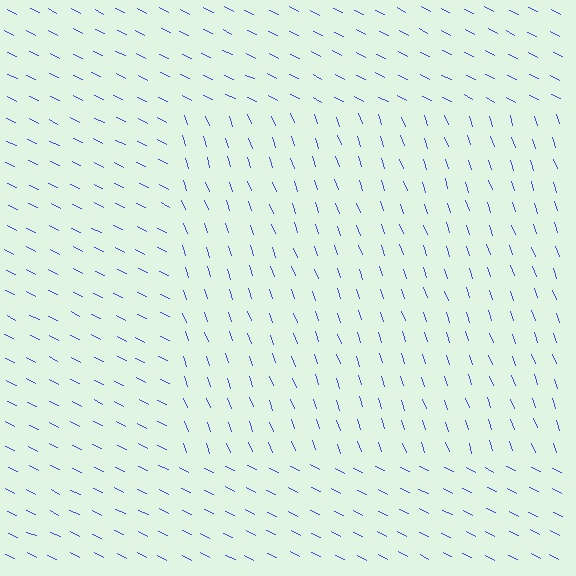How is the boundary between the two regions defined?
The boundary is defined purely by a change in line orientation (approximately 45 degrees difference). All lines are the same color and thickness.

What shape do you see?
I see a rectangle.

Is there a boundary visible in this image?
Yes, there is a texture boundary formed by a change in line orientation.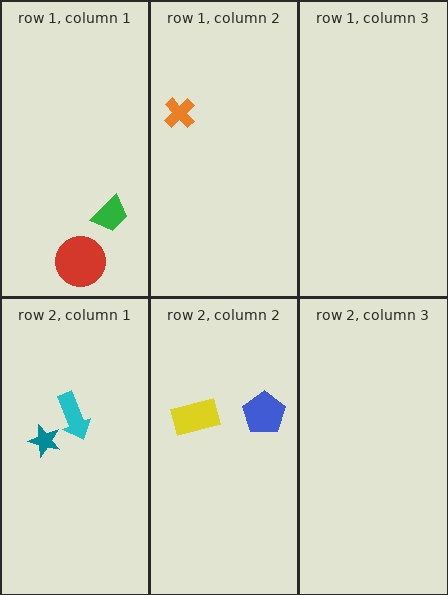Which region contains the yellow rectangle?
The row 2, column 2 region.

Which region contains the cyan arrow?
The row 2, column 1 region.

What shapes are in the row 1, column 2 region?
The orange cross.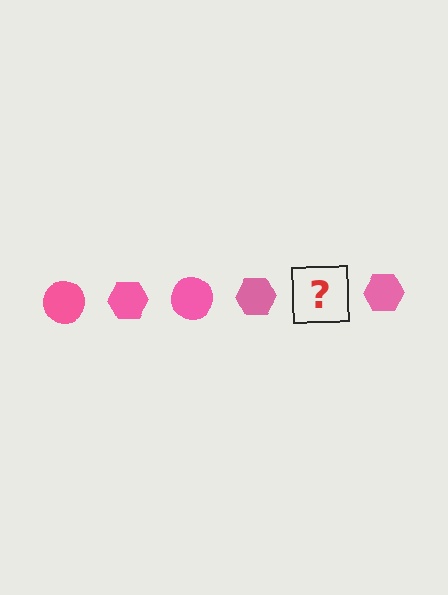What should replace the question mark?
The question mark should be replaced with a pink circle.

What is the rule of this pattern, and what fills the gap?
The rule is that the pattern cycles through circle, hexagon shapes in pink. The gap should be filled with a pink circle.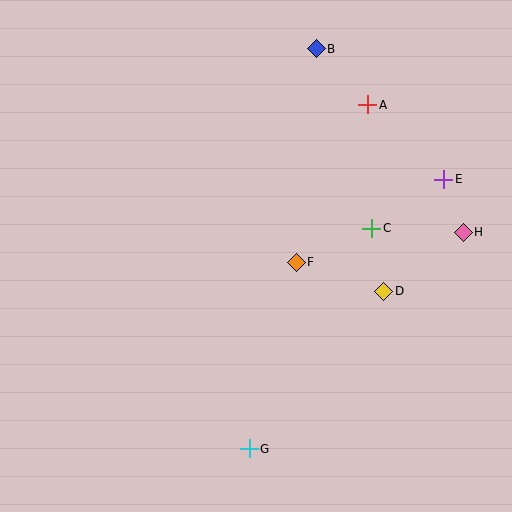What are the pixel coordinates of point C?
Point C is at (372, 228).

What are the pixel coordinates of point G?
Point G is at (249, 449).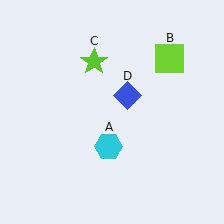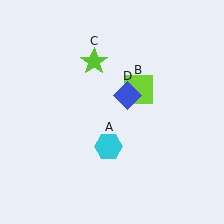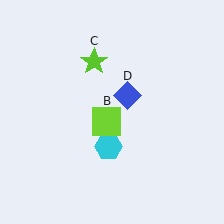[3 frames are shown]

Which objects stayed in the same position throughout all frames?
Cyan hexagon (object A) and lime star (object C) and blue diamond (object D) remained stationary.